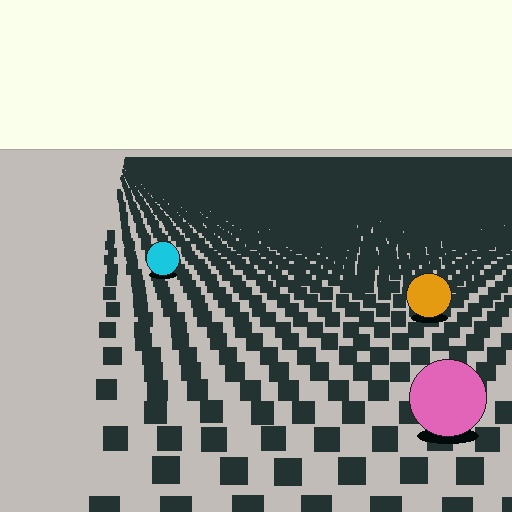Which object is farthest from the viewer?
The cyan circle is farthest from the viewer. It appears smaller and the ground texture around it is denser.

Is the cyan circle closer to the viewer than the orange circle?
No. The orange circle is closer — you can tell from the texture gradient: the ground texture is coarser near it.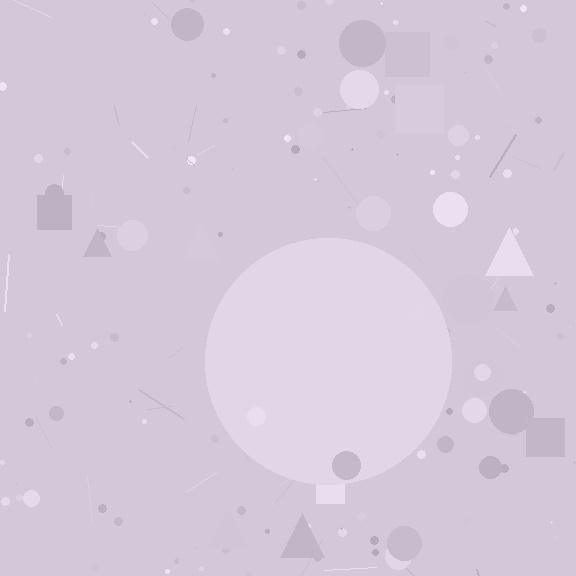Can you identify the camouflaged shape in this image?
The camouflaged shape is a circle.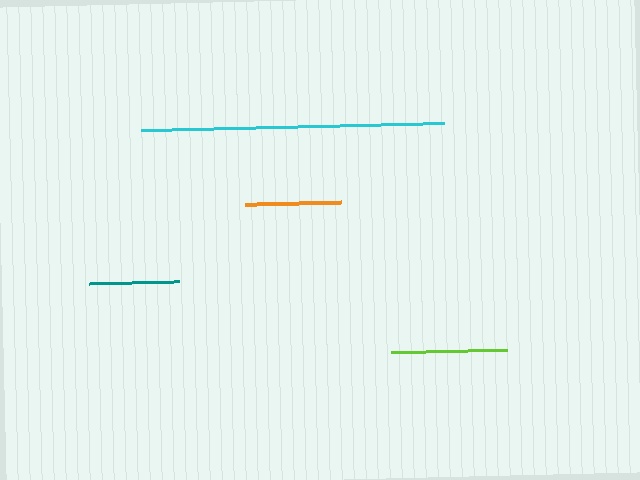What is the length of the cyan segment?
The cyan segment is approximately 302 pixels long.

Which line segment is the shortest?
The teal line is the shortest at approximately 90 pixels.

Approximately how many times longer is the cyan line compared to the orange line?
The cyan line is approximately 3.2 times the length of the orange line.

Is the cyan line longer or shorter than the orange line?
The cyan line is longer than the orange line.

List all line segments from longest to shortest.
From longest to shortest: cyan, lime, orange, teal.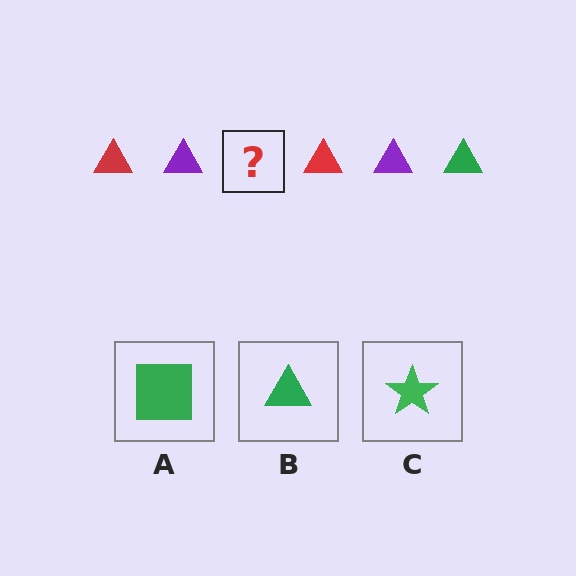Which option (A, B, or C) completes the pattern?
B.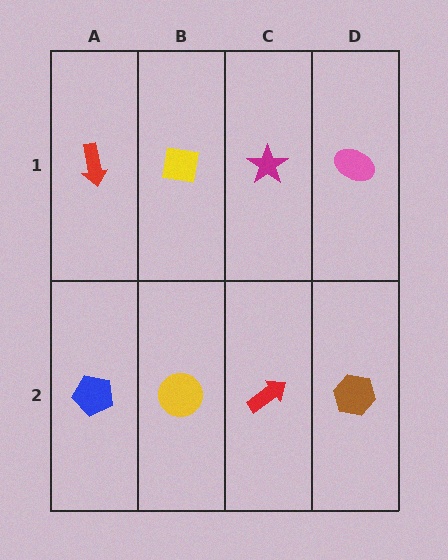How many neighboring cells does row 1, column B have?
3.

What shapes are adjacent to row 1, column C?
A red arrow (row 2, column C), a yellow square (row 1, column B), a pink ellipse (row 1, column D).